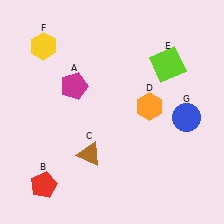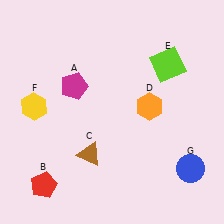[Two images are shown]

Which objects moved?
The objects that moved are: the yellow hexagon (F), the blue circle (G).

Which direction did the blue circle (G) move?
The blue circle (G) moved down.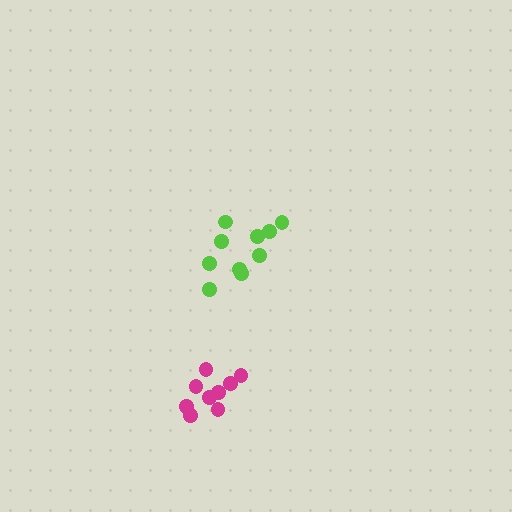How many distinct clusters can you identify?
There are 2 distinct clusters.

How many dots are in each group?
Group 1: 9 dots, Group 2: 11 dots (20 total).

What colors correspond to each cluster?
The clusters are colored: magenta, lime.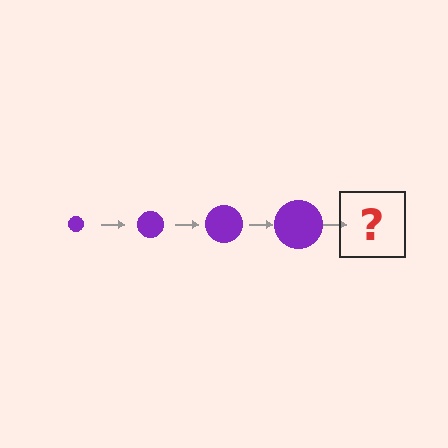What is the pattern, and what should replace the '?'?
The pattern is that the circle gets progressively larger each step. The '?' should be a purple circle, larger than the previous one.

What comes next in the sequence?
The next element should be a purple circle, larger than the previous one.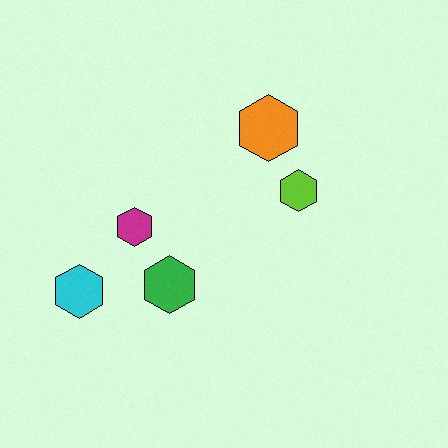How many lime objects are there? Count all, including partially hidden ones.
There is 1 lime object.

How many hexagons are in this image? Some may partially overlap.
There are 5 hexagons.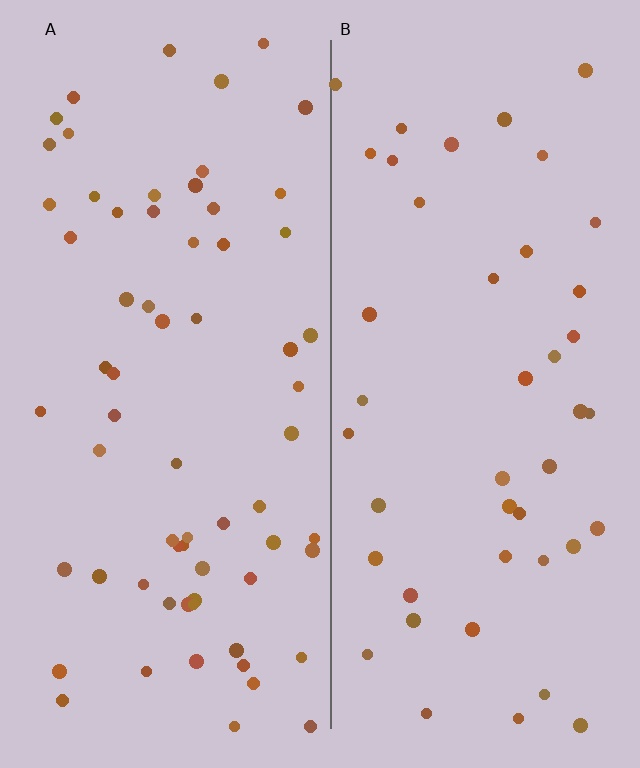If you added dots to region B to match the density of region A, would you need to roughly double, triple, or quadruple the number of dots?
Approximately double.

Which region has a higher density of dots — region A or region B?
A (the left).